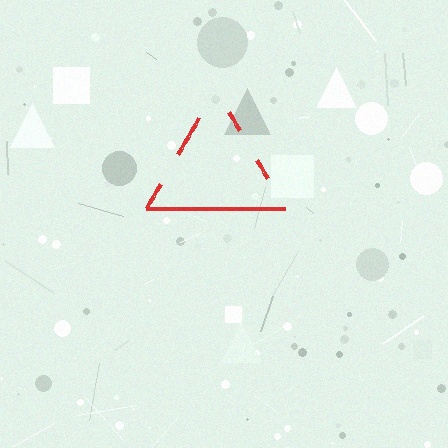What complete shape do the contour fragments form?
The contour fragments form a triangle.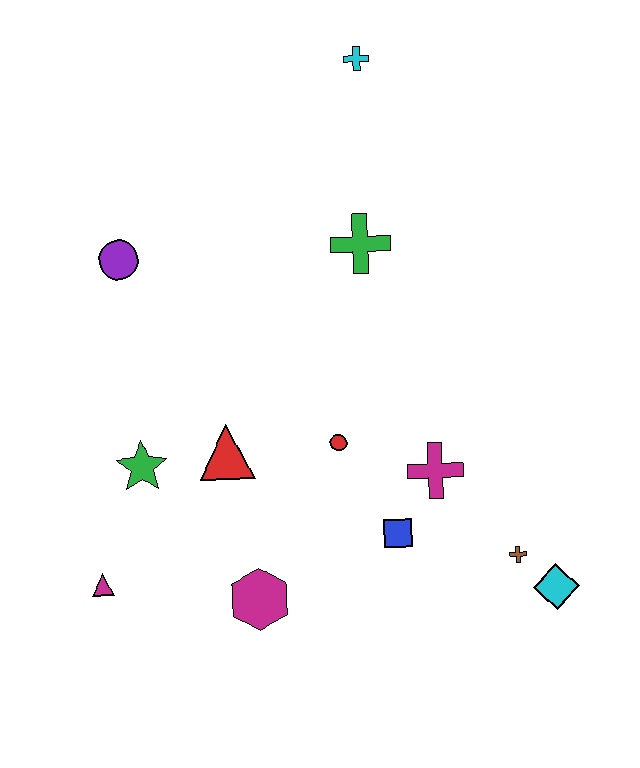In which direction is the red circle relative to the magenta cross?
The red circle is to the left of the magenta cross.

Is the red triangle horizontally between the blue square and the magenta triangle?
Yes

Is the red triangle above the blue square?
Yes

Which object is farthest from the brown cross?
The cyan cross is farthest from the brown cross.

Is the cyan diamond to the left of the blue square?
No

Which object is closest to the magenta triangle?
The green star is closest to the magenta triangle.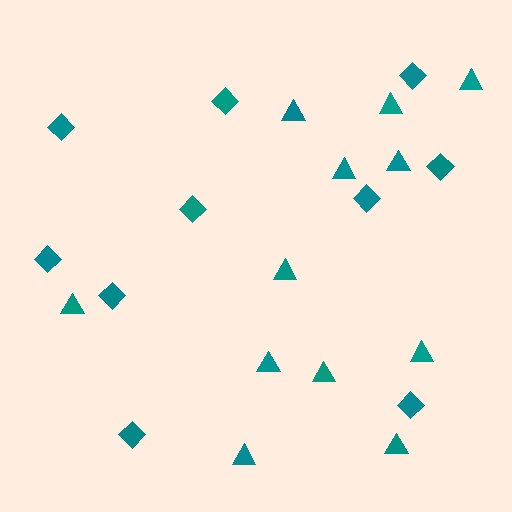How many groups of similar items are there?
There are 2 groups: one group of triangles (12) and one group of diamonds (10).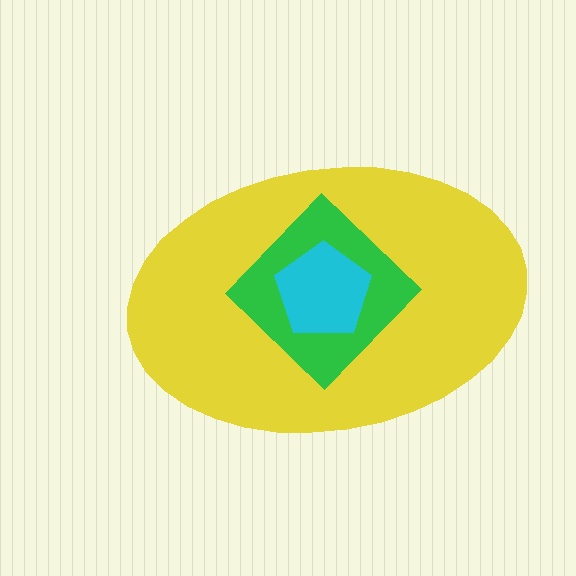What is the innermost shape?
The cyan pentagon.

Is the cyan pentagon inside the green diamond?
Yes.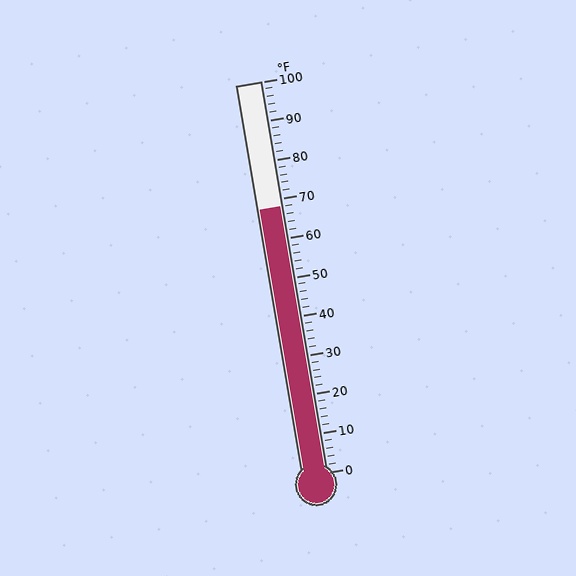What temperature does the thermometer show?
The thermometer shows approximately 68°F.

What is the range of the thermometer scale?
The thermometer scale ranges from 0°F to 100°F.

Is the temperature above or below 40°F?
The temperature is above 40°F.